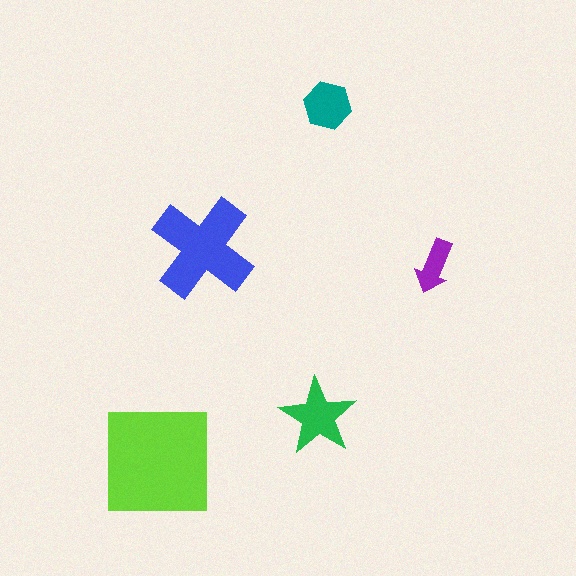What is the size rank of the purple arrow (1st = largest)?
5th.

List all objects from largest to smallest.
The lime square, the blue cross, the green star, the teal hexagon, the purple arrow.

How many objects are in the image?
There are 5 objects in the image.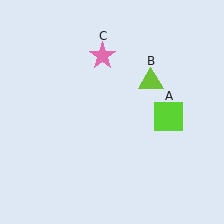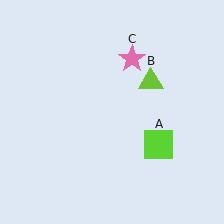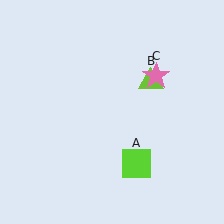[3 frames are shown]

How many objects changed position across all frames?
2 objects changed position: lime square (object A), pink star (object C).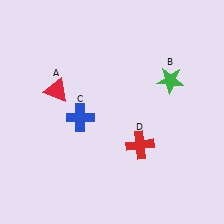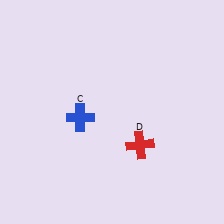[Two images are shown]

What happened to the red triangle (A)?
The red triangle (A) was removed in Image 2. It was in the top-left area of Image 1.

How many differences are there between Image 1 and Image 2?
There are 2 differences between the two images.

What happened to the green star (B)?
The green star (B) was removed in Image 2. It was in the top-right area of Image 1.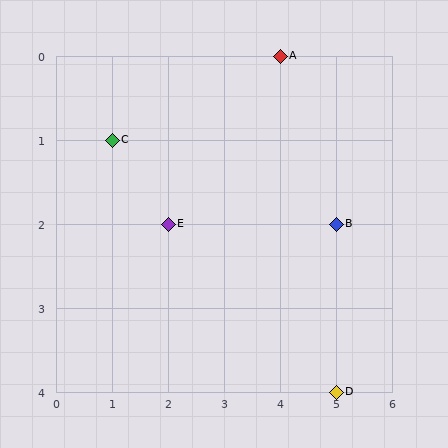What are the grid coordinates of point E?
Point E is at grid coordinates (2, 2).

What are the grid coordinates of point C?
Point C is at grid coordinates (1, 1).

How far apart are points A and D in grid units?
Points A and D are 1 column and 4 rows apart (about 4.1 grid units diagonally).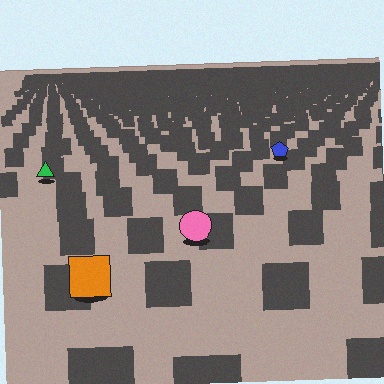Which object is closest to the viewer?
The orange square is closest. The texture marks near it are larger and more spread out.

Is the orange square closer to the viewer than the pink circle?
Yes. The orange square is closer — you can tell from the texture gradient: the ground texture is coarser near it.